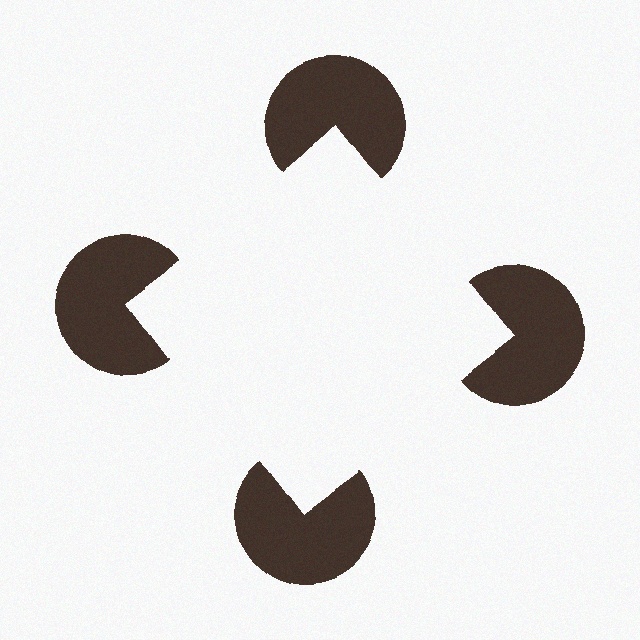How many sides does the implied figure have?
4 sides.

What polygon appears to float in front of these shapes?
An illusory square — its edges are inferred from the aligned wedge cuts in the pac-man discs, not physically drawn.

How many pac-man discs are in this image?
There are 4 — one at each vertex of the illusory square.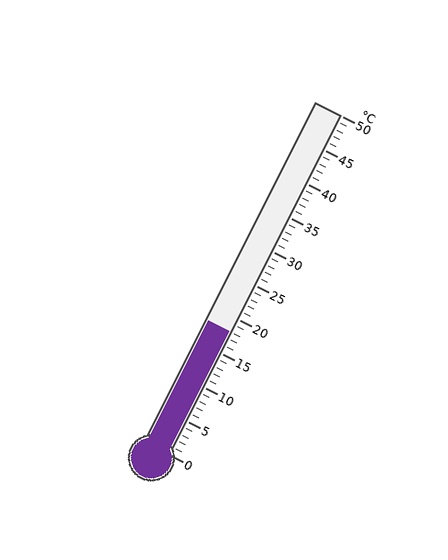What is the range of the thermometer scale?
The thermometer scale ranges from 0°C to 50°C.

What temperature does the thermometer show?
The thermometer shows approximately 18°C.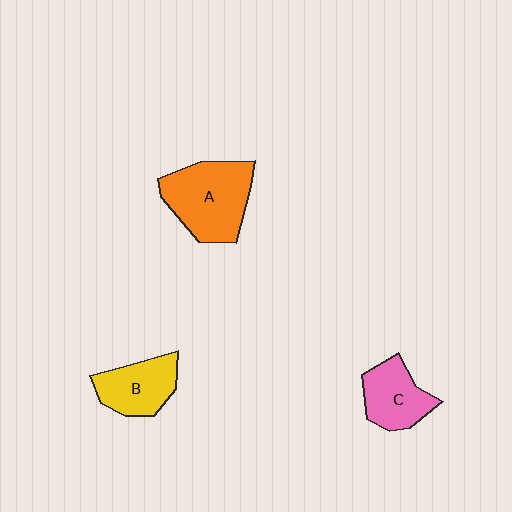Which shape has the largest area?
Shape A (orange).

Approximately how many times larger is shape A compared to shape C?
Approximately 1.6 times.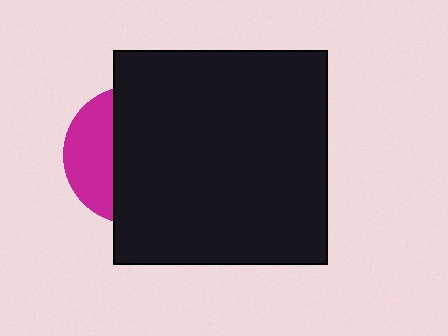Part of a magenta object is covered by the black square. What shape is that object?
It is a circle.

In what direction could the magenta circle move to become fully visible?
The magenta circle could move left. That would shift it out from behind the black square entirely.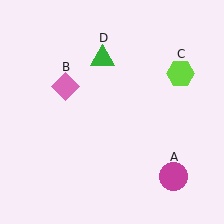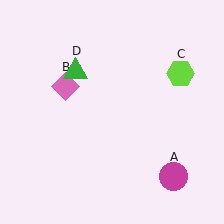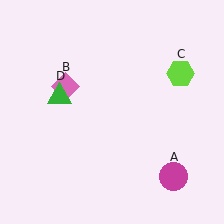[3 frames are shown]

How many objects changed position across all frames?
1 object changed position: green triangle (object D).